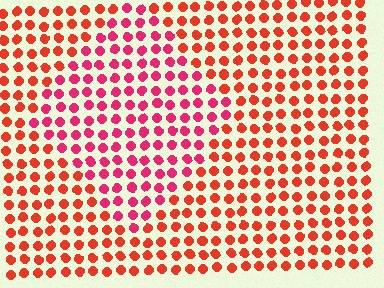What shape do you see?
I see a diamond.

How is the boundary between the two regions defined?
The boundary is defined purely by a slight shift in hue (about 29 degrees). Spacing, size, and orientation are identical on both sides.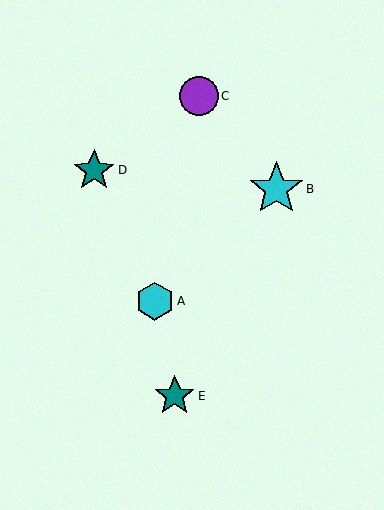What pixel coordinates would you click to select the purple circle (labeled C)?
Click at (199, 96) to select the purple circle C.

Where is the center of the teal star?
The center of the teal star is at (94, 170).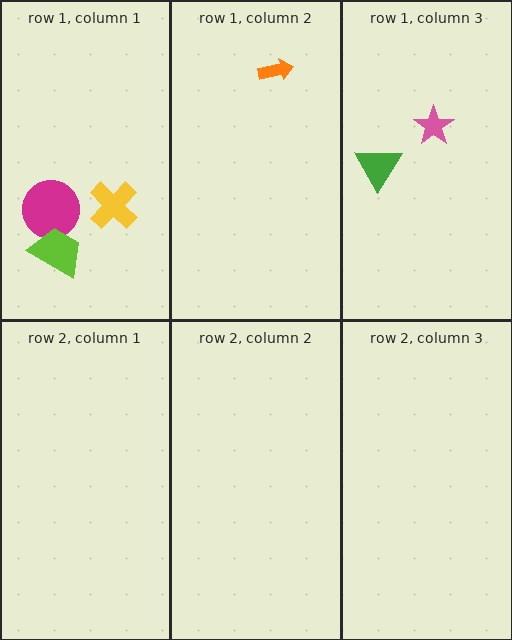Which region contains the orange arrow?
The row 1, column 2 region.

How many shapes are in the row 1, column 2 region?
1.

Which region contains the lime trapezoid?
The row 1, column 1 region.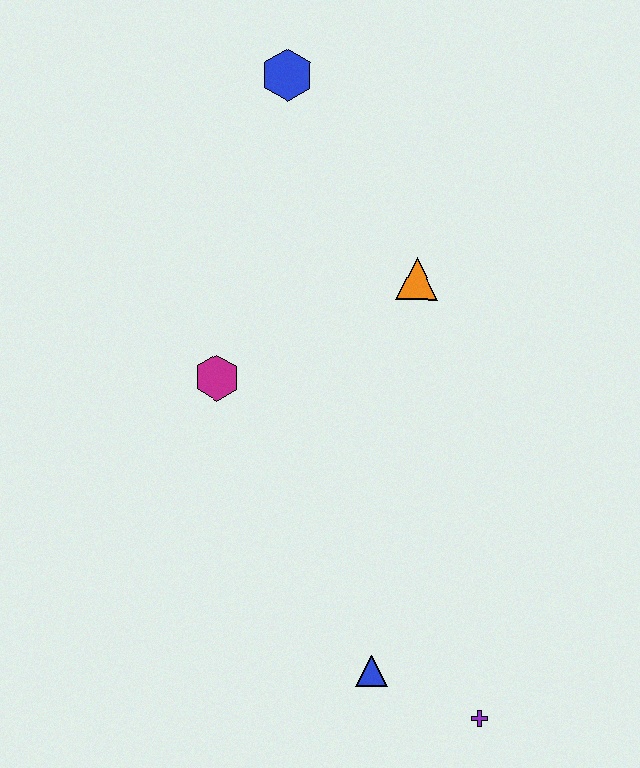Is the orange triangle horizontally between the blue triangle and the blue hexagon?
No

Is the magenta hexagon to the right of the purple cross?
No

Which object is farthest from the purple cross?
The blue hexagon is farthest from the purple cross.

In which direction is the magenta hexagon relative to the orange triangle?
The magenta hexagon is to the left of the orange triangle.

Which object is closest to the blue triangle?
The purple cross is closest to the blue triangle.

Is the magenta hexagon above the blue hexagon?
No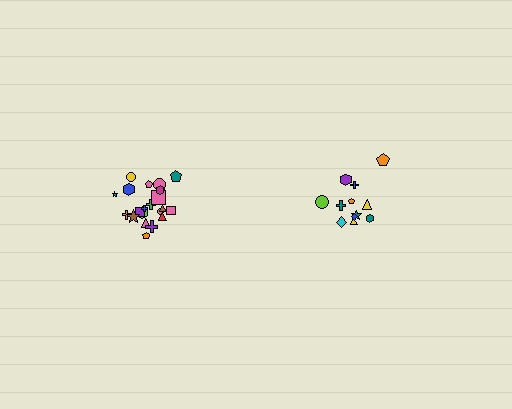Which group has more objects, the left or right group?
The left group.